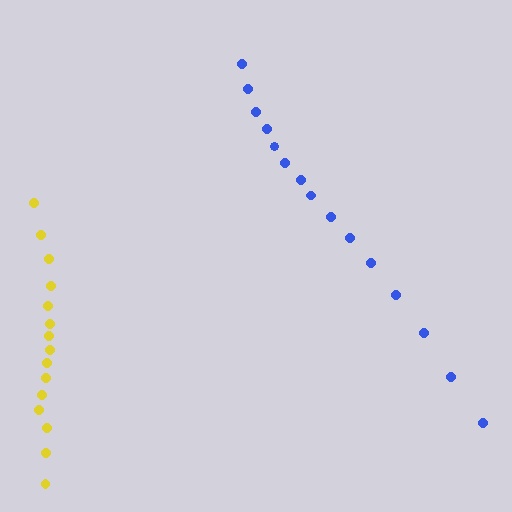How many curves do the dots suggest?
There are 2 distinct paths.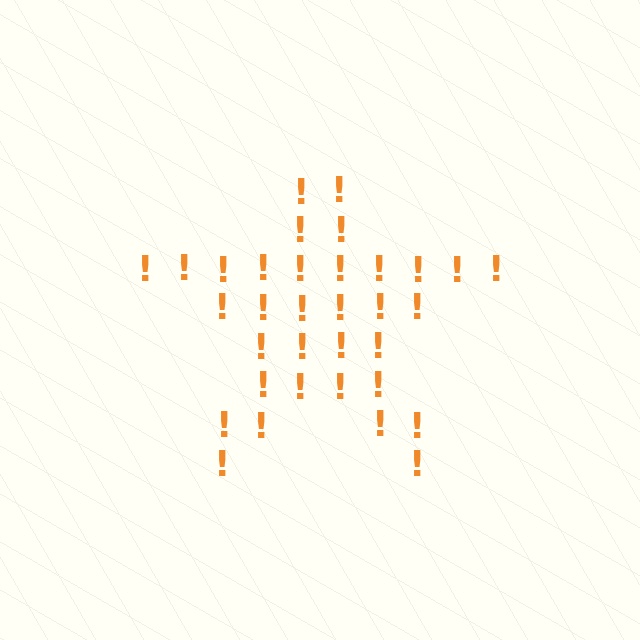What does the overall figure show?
The overall figure shows a star.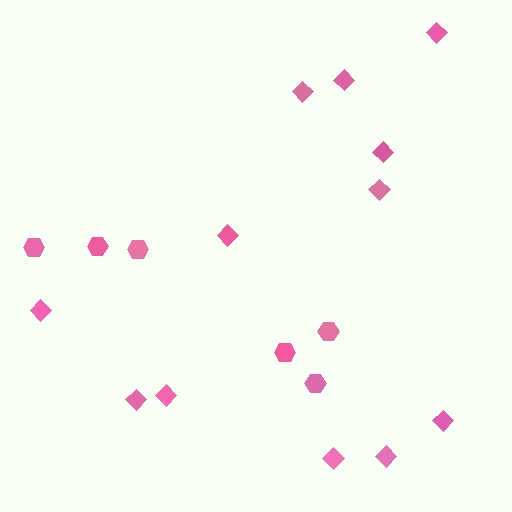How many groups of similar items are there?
There are 2 groups: one group of diamonds (12) and one group of hexagons (6).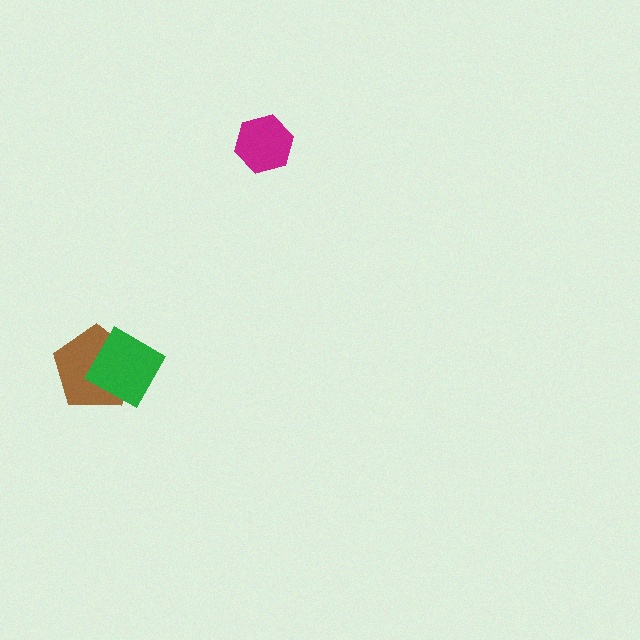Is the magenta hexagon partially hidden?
No, no other shape covers it.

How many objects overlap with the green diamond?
1 object overlaps with the green diamond.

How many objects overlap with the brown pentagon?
1 object overlaps with the brown pentagon.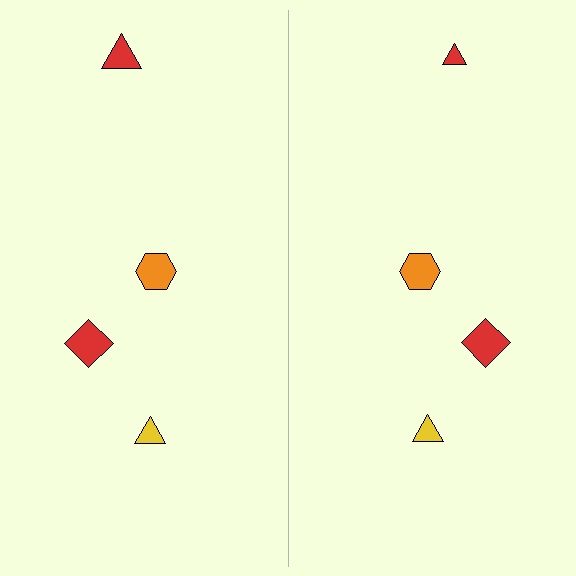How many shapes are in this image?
There are 8 shapes in this image.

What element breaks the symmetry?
The red triangle on the right side has a different size than its mirror counterpart.